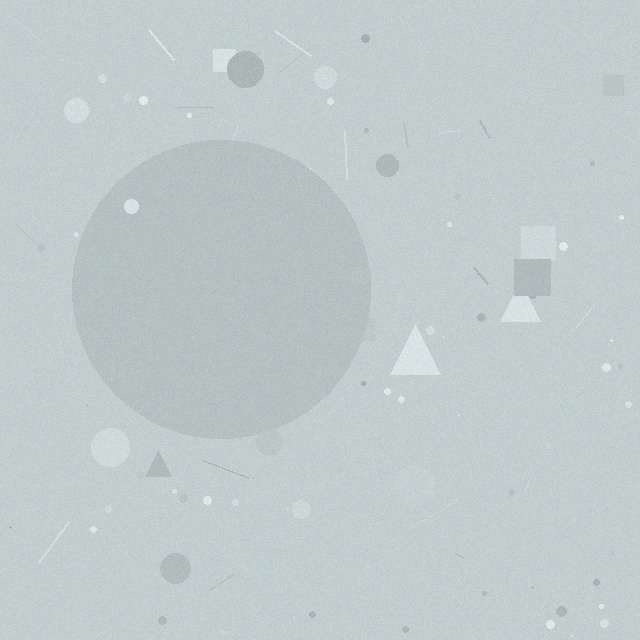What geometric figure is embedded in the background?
A circle is embedded in the background.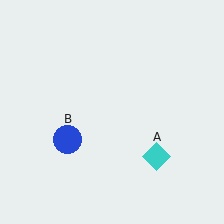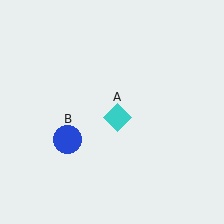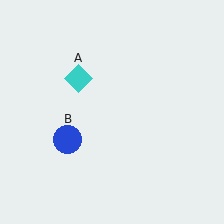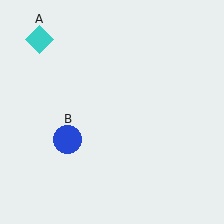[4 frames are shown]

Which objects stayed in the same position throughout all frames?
Blue circle (object B) remained stationary.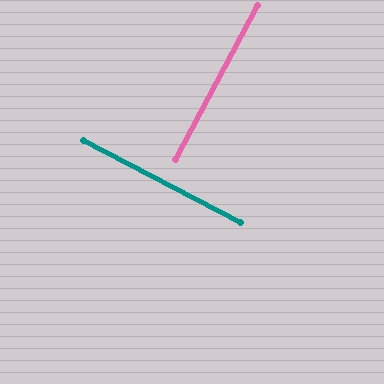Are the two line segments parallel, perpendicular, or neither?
Perpendicular — they meet at approximately 90°.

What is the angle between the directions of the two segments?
Approximately 90 degrees.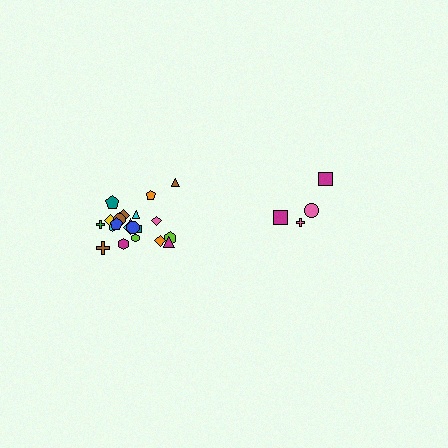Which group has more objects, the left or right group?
The left group.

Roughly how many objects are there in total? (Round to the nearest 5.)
Roughly 25 objects in total.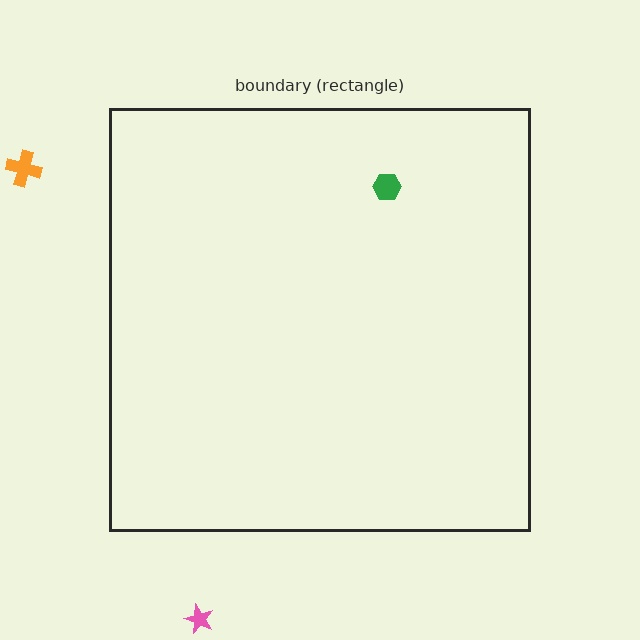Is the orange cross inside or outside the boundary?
Outside.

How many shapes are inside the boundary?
1 inside, 2 outside.